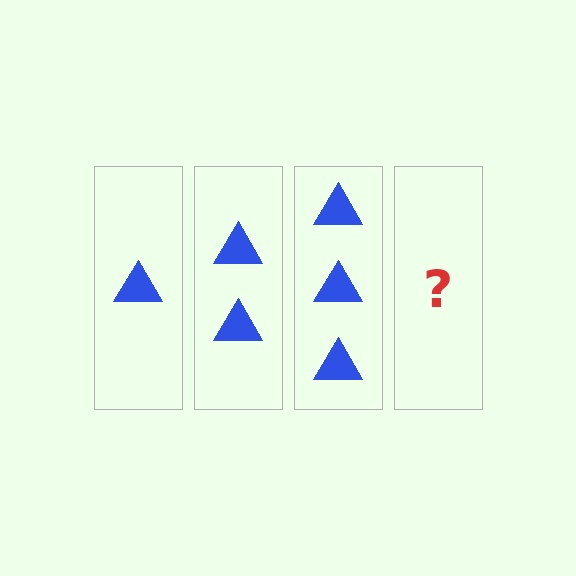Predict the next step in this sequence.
The next step is 4 triangles.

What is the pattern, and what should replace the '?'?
The pattern is that each step adds one more triangle. The '?' should be 4 triangles.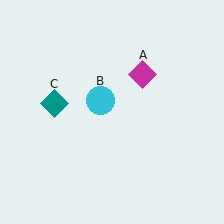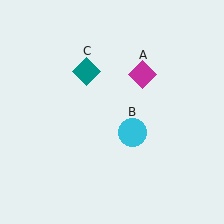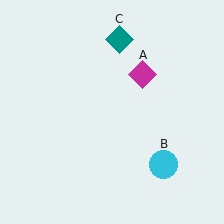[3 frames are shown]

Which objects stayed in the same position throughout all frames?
Magenta diamond (object A) remained stationary.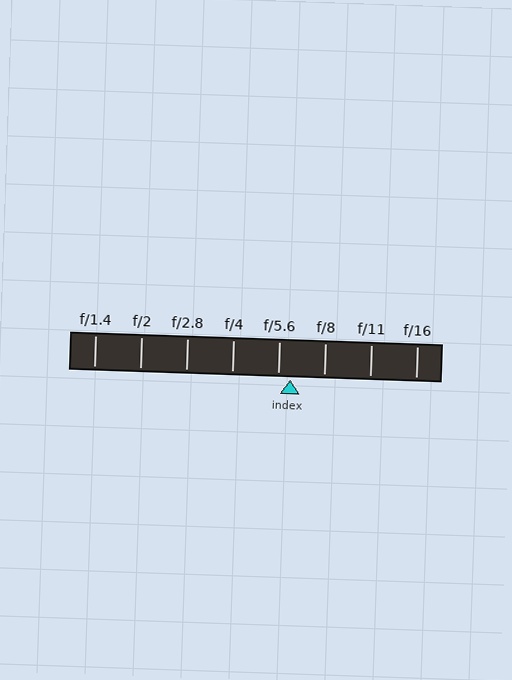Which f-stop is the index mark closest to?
The index mark is closest to f/5.6.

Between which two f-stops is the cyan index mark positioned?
The index mark is between f/5.6 and f/8.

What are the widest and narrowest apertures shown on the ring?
The widest aperture shown is f/1.4 and the narrowest is f/16.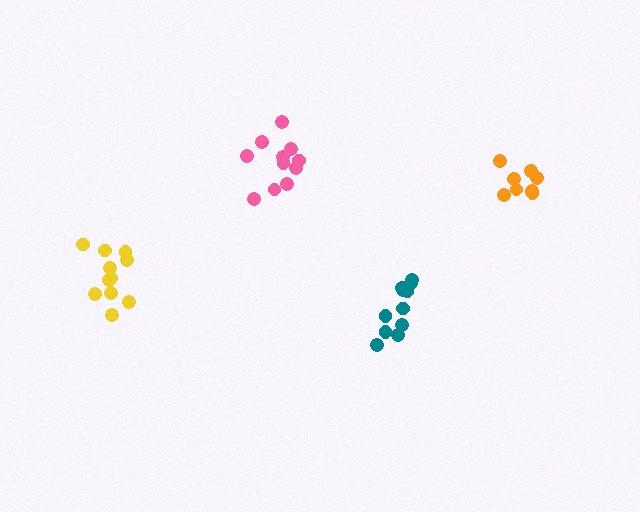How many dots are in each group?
Group 1: 11 dots, Group 2: 11 dots, Group 3: 11 dots, Group 4: 9 dots (42 total).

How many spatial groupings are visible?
There are 4 spatial groupings.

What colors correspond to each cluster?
The clusters are colored: teal, yellow, pink, orange.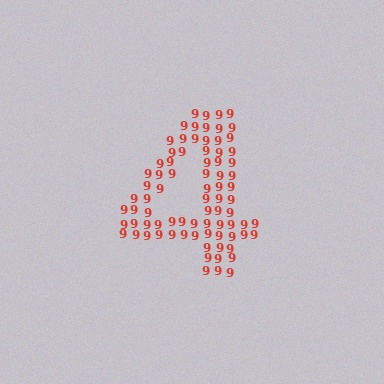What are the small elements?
The small elements are digit 9's.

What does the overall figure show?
The overall figure shows the digit 4.